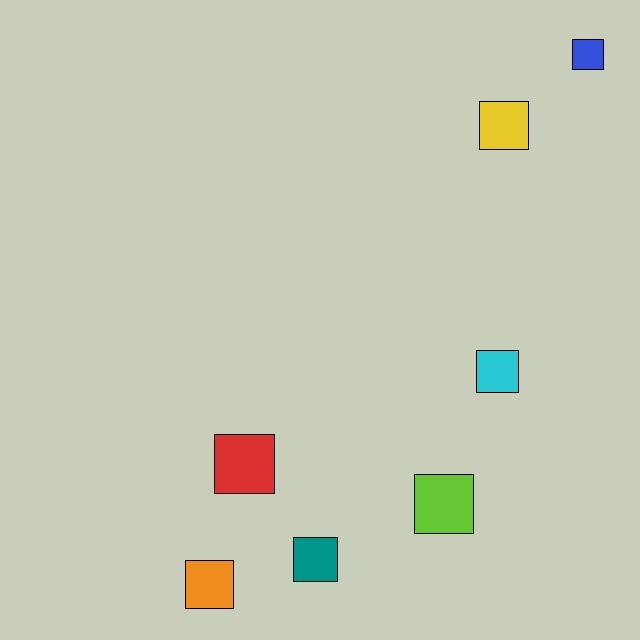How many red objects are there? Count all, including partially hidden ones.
There is 1 red object.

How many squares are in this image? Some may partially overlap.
There are 7 squares.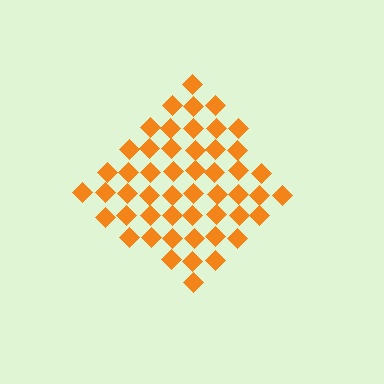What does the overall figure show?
The overall figure shows a diamond.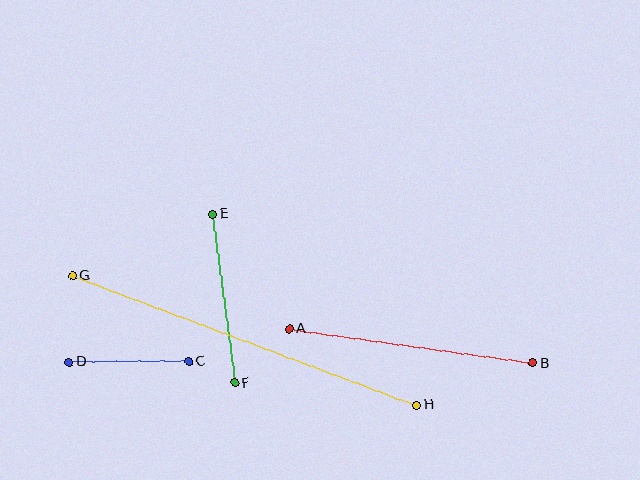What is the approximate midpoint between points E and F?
The midpoint is at approximately (223, 298) pixels.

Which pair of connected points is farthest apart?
Points G and H are farthest apart.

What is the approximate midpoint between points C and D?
The midpoint is at approximately (129, 362) pixels.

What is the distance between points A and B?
The distance is approximately 246 pixels.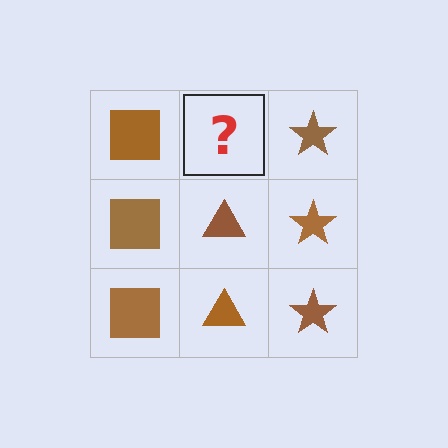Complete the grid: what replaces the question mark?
The question mark should be replaced with a brown triangle.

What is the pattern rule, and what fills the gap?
The rule is that each column has a consistent shape. The gap should be filled with a brown triangle.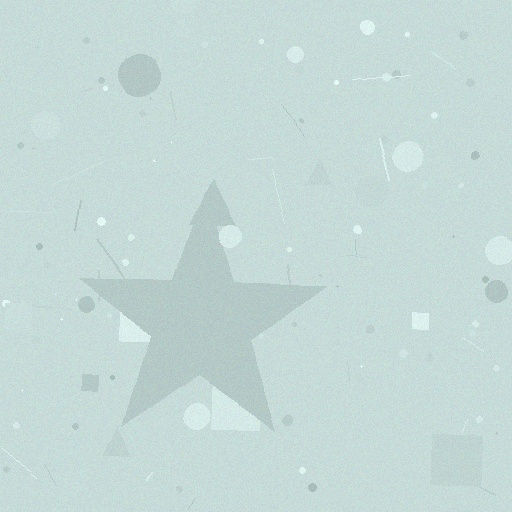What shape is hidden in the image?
A star is hidden in the image.